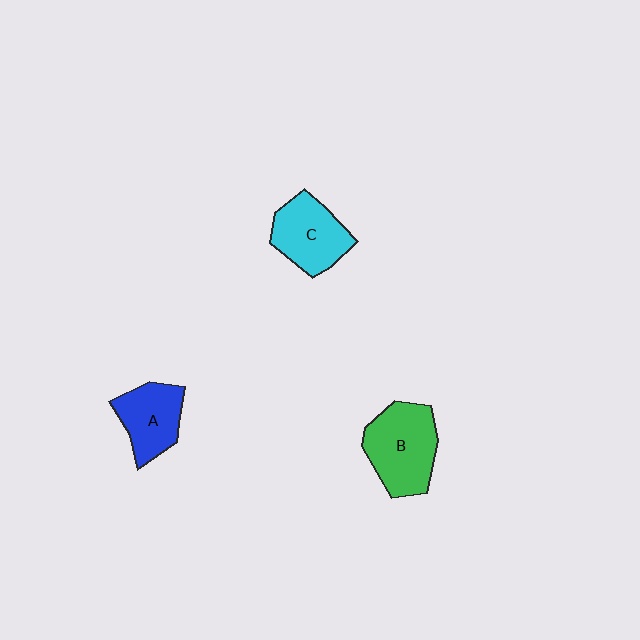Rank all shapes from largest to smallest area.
From largest to smallest: B (green), C (cyan), A (blue).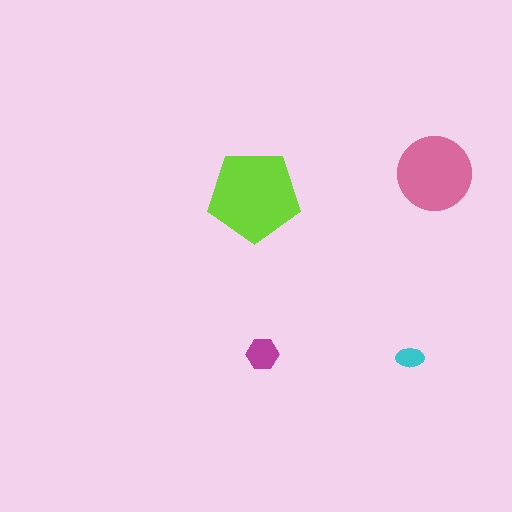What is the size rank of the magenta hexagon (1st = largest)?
3rd.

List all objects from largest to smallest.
The lime pentagon, the pink circle, the magenta hexagon, the cyan ellipse.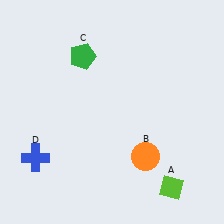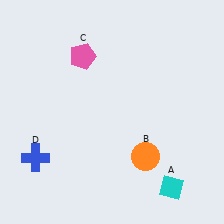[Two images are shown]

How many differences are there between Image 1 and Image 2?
There are 2 differences between the two images.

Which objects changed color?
A changed from lime to cyan. C changed from green to pink.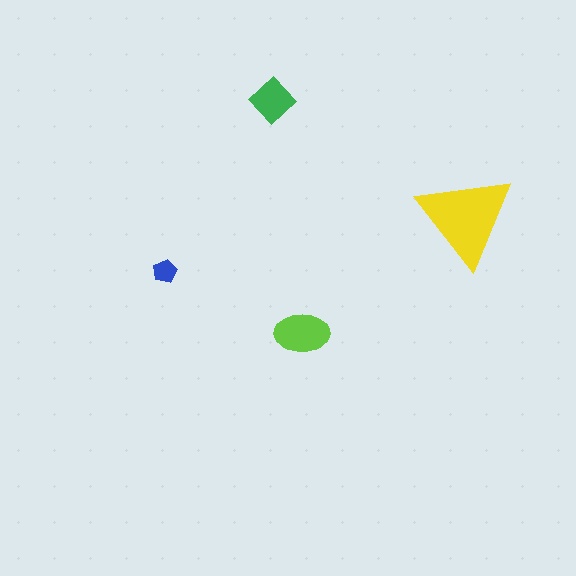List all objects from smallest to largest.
The blue pentagon, the green diamond, the lime ellipse, the yellow triangle.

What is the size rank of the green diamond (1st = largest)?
3rd.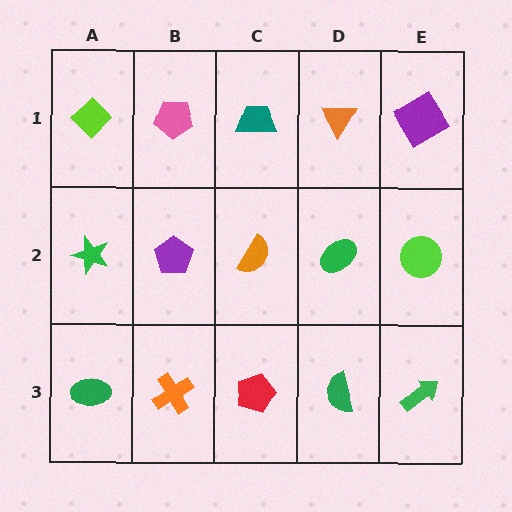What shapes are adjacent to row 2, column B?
A pink pentagon (row 1, column B), an orange cross (row 3, column B), a green star (row 2, column A), an orange semicircle (row 2, column C).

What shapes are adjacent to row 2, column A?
A lime diamond (row 1, column A), a green ellipse (row 3, column A), a purple pentagon (row 2, column B).